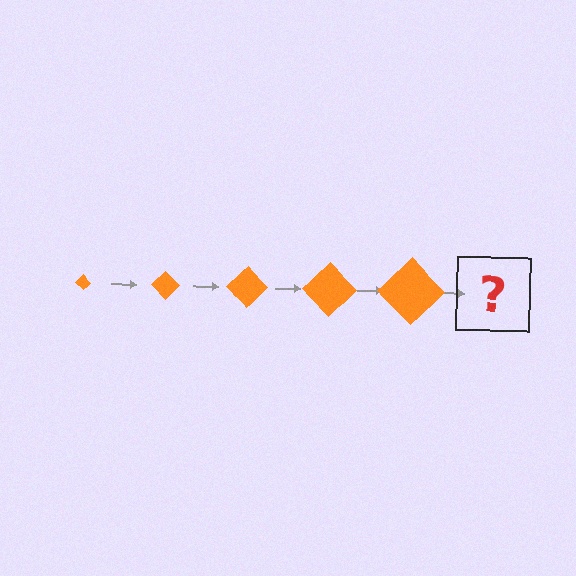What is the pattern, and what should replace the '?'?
The pattern is that the diamond gets progressively larger each step. The '?' should be an orange diamond, larger than the previous one.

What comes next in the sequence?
The next element should be an orange diamond, larger than the previous one.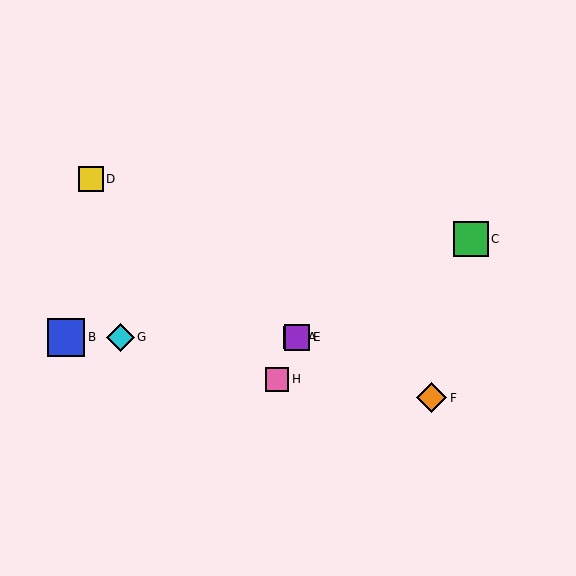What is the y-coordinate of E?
Object E is at y≈337.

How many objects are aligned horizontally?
4 objects (A, B, E, G) are aligned horizontally.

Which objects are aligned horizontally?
Objects A, B, E, G are aligned horizontally.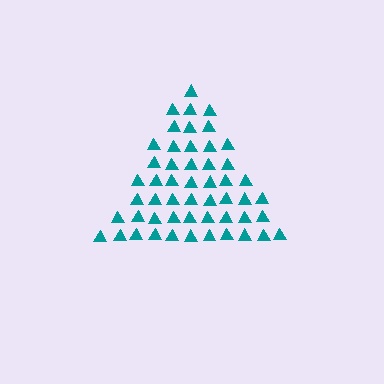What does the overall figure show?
The overall figure shows a triangle.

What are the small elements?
The small elements are triangles.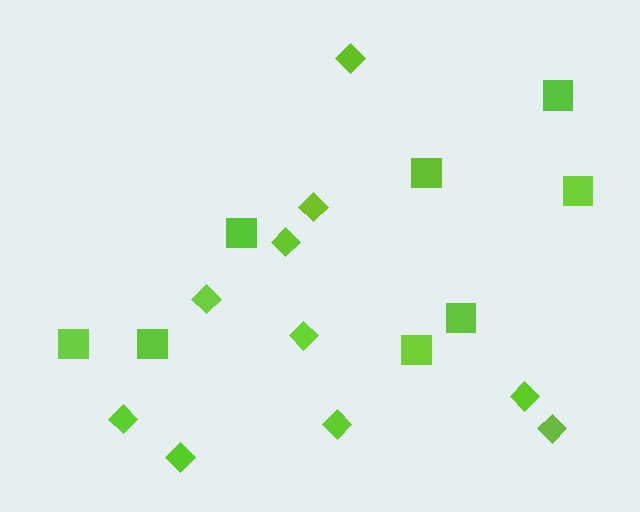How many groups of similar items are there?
There are 2 groups: one group of diamonds (10) and one group of squares (8).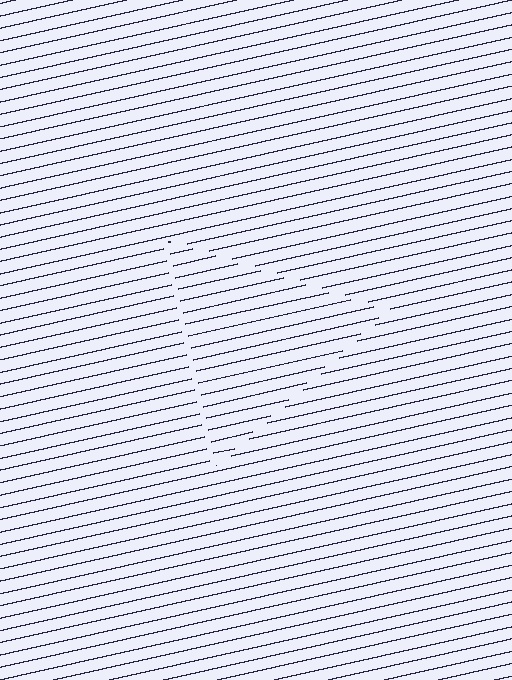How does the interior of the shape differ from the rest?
The interior of the shape contains the same grating, shifted by half a period — the contour is defined by the phase discontinuity where line-ends from the inner and outer gratings abut.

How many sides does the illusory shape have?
3 sides — the line-ends trace a triangle.